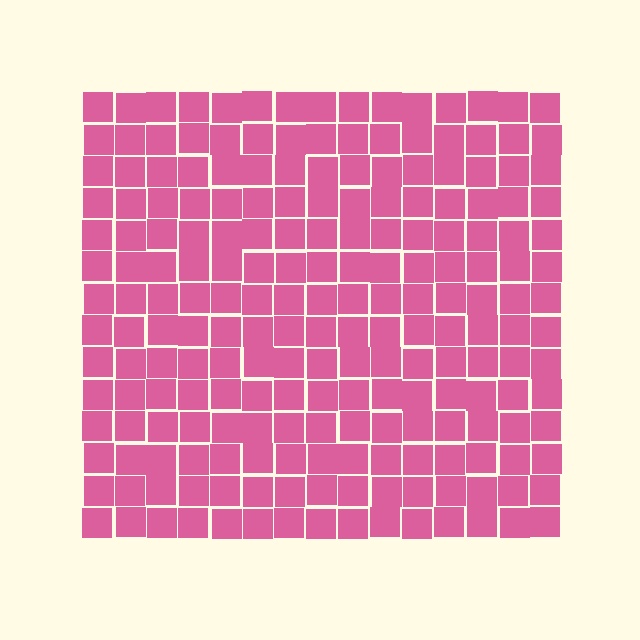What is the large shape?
The large shape is a square.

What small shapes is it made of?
It is made of small squares.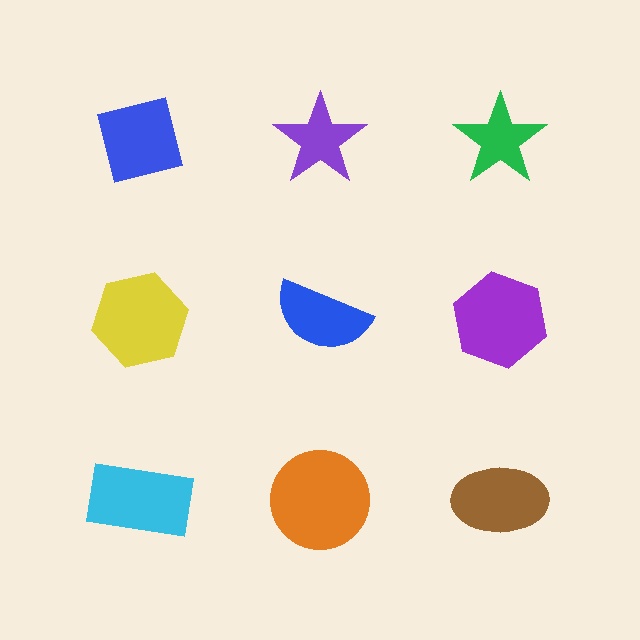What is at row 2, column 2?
A blue semicircle.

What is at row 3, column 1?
A cyan rectangle.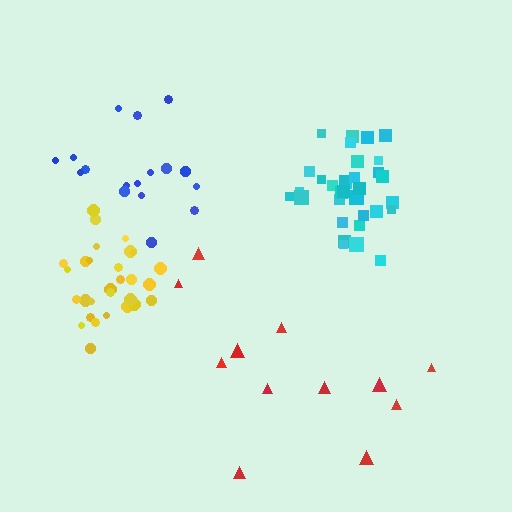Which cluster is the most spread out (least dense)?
Red.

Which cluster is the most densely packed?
Yellow.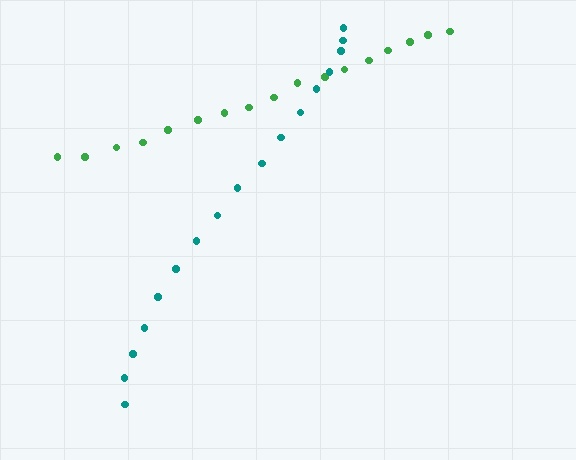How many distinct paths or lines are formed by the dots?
There are 2 distinct paths.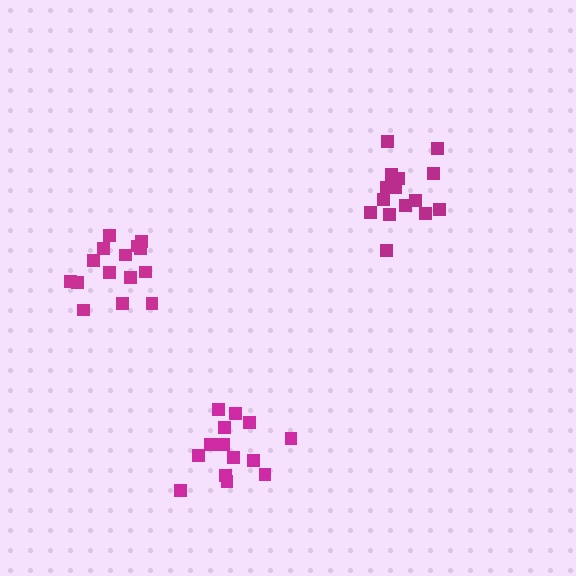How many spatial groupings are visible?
There are 3 spatial groupings.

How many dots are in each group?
Group 1: 14 dots, Group 2: 15 dots, Group 3: 16 dots (45 total).